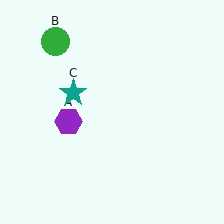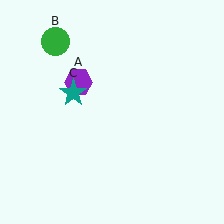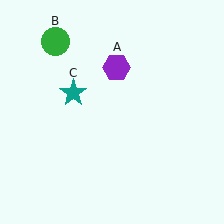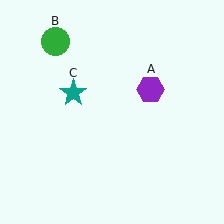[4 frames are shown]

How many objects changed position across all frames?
1 object changed position: purple hexagon (object A).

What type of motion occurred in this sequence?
The purple hexagon (object A) rotated clockwise around the center of the scene.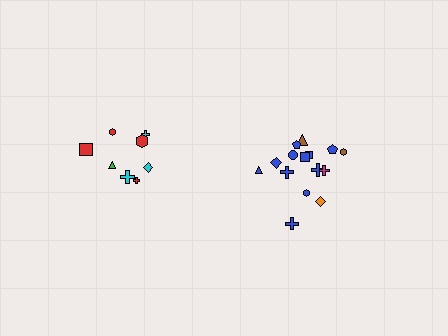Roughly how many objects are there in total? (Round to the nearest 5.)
Roughly 25 objects in total.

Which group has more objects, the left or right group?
The right group.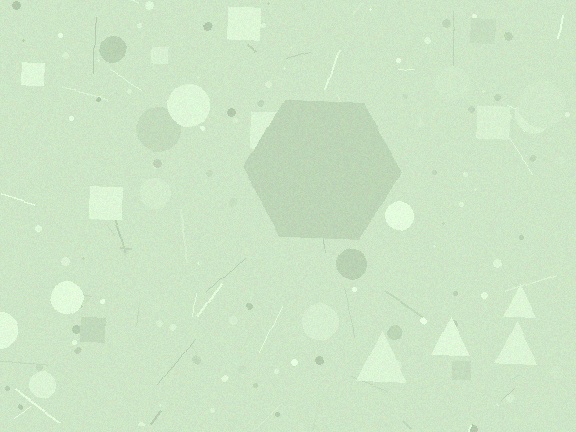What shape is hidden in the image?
A hexagon is hidden in the image.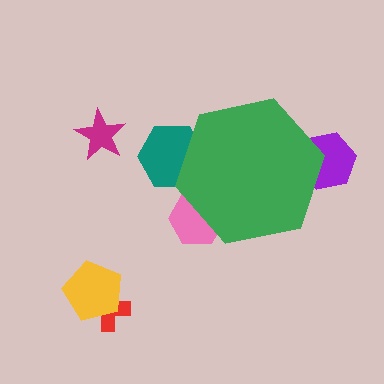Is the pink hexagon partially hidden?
Yes, the pink hexagon is partially hidden behind the green hexagon.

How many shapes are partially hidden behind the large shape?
3 shapes are partially hidden.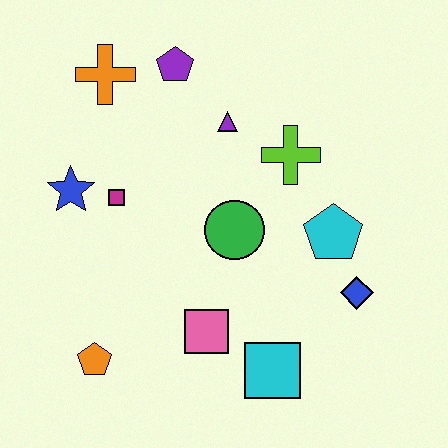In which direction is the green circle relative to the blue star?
The green circle is to the right of the blue star.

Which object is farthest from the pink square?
The orange cross is farthest from the pink square.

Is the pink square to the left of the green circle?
Yes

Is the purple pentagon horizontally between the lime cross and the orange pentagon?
Yes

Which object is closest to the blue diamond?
The cyan pentagon is closest to the blue diamond.